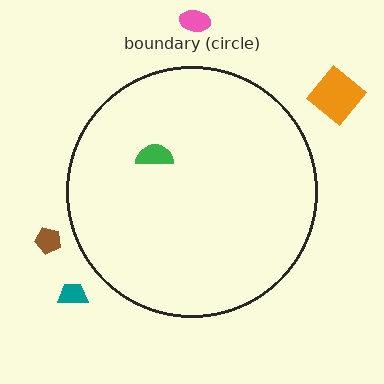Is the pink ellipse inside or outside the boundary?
Outside.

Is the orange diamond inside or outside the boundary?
Outside.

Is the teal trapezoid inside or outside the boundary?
Outside.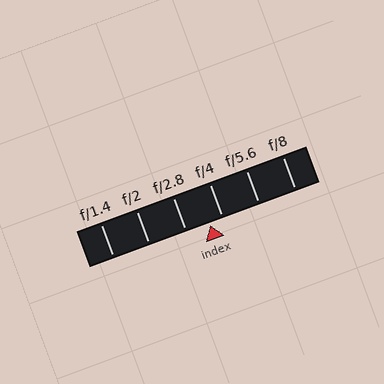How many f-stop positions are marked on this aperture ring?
There are 6 f-stop positions marked.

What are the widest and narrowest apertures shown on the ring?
The widest aperture shown is f/1.4 and the narrowest is f/8.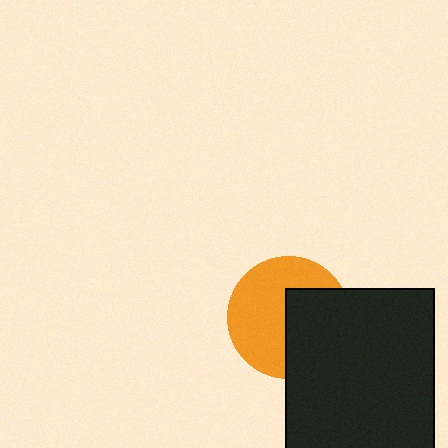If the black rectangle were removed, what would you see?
You would see the complete orange circle.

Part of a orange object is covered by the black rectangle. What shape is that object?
It is a circle.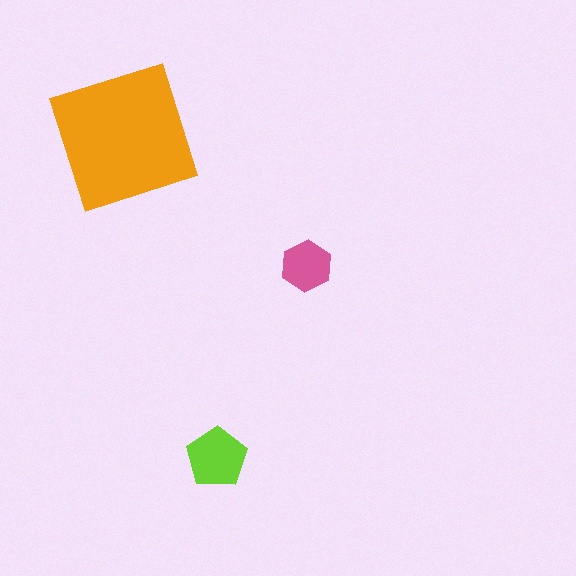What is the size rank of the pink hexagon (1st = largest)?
3rd.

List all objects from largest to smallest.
The orange square, the lime pentagon, the pink hexagon.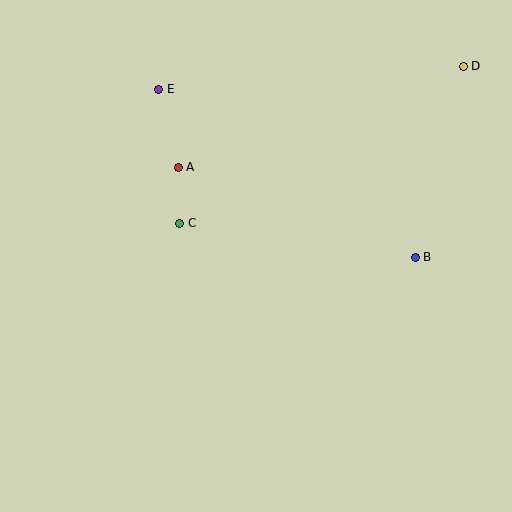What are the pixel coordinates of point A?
Point A is at (178, 167).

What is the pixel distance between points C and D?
The distance between C and D is 324 pixels.